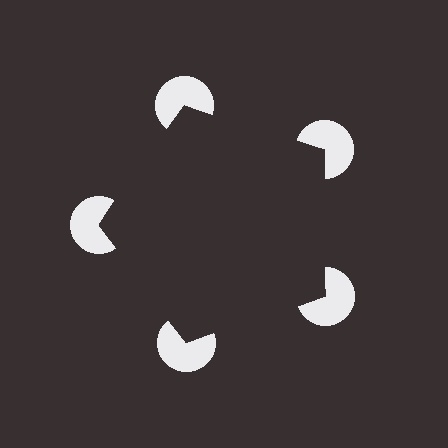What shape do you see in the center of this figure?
An illusory pentagon — its edges are inferred from the aligned wedge cuts in the pac-man discs, not physically drawn.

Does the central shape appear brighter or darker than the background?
It typically appears slightly darker than the background, even though no actual brightness change is drawn.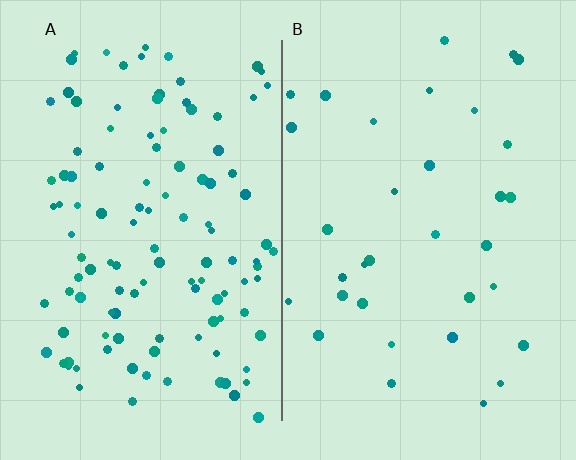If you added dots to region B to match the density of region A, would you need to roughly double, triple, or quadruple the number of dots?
Approximately triple.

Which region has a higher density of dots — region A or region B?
A (the left).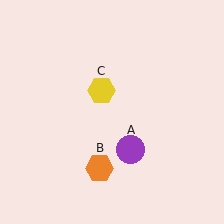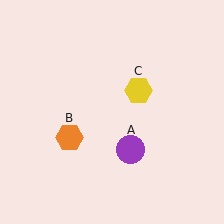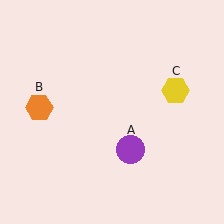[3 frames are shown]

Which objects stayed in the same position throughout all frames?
Purple circle (object A) remained stationary.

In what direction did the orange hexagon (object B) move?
The orange hexagon (object B) moved up and to the left.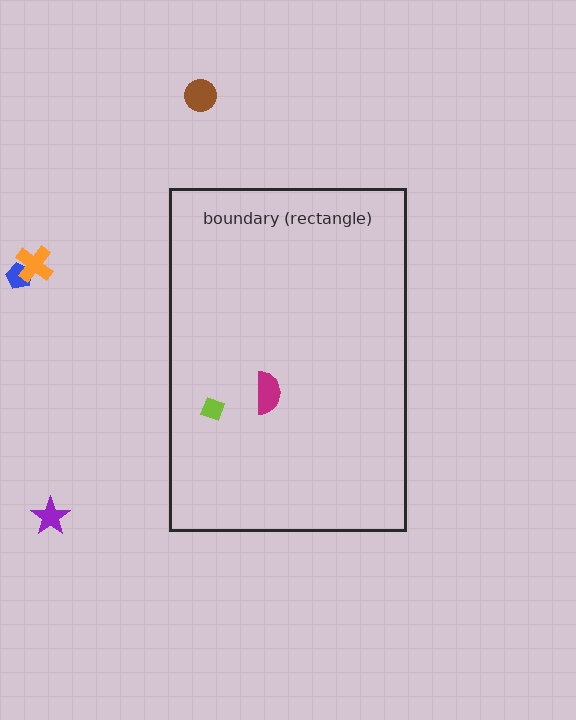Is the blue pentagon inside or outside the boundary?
Outside.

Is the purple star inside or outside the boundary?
Outside.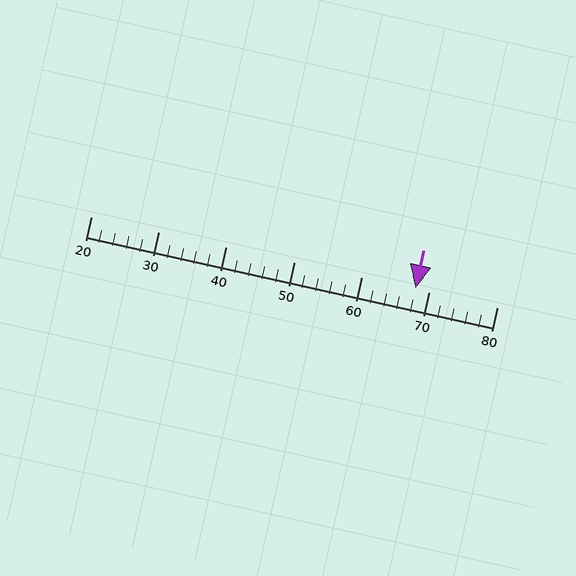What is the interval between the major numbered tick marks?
The major tick marks are spaced 10 units apart.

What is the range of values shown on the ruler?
The ruler shows values from 20 to 80.